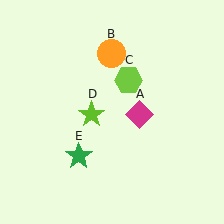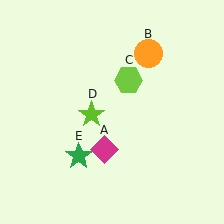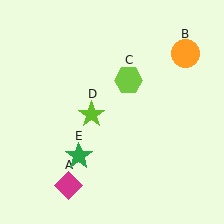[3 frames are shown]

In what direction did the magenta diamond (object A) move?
The magenta diamond (object A) moved down and to the left.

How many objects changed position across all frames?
2 objects changed position: magenta diamond (object A), orange circle (object B).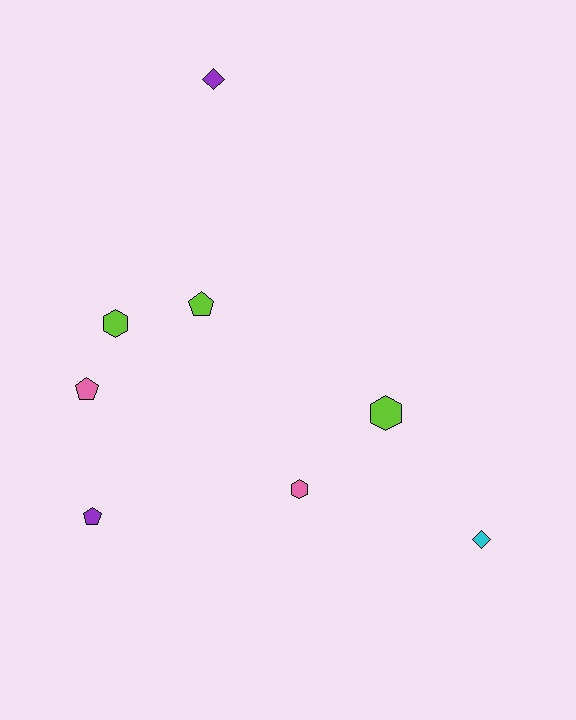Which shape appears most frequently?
Hexagon, with 3 objects.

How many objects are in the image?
There are 8 objects.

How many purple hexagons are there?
There are no purple hexagons.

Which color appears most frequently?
Lime, with 3 objects.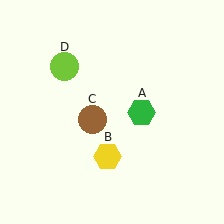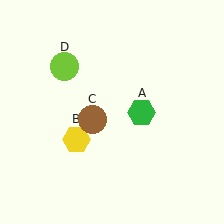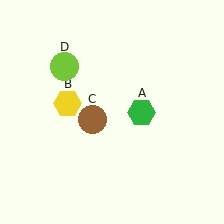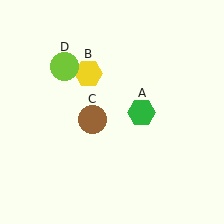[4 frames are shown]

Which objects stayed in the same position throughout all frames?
Green hexagon (object A) and brown circle (object C) and lime circle (object D) remained stationary.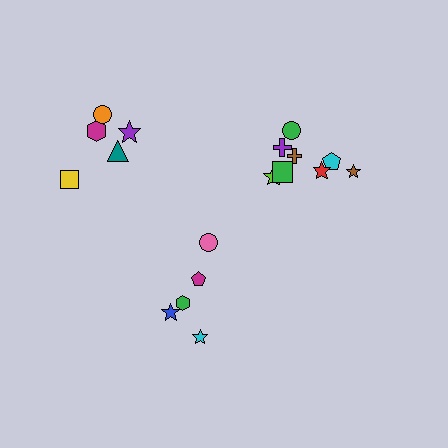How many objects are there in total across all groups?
There are 18 objects.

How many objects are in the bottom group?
There are 5 objects.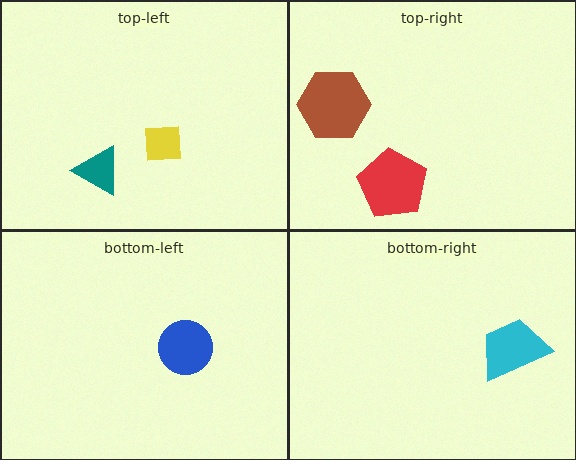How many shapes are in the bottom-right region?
1.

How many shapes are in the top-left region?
2.